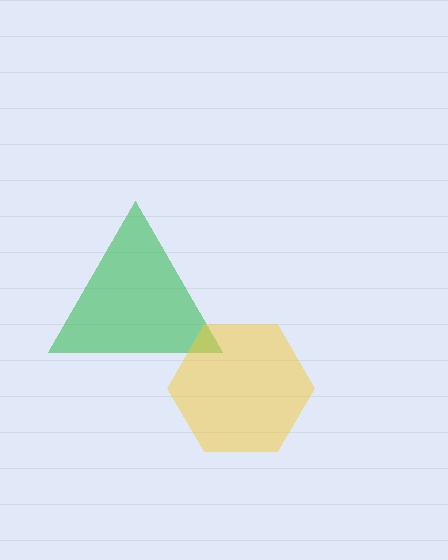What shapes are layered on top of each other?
The layered shapes are: a green triangle, a yellow hexagon.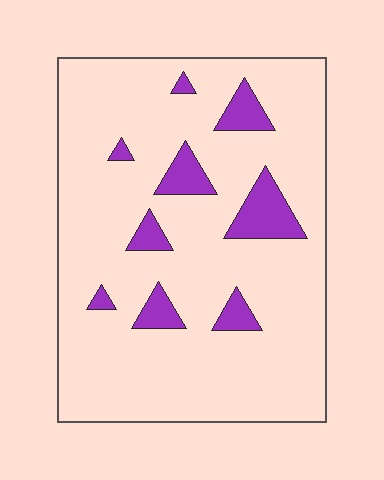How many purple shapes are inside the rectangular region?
9.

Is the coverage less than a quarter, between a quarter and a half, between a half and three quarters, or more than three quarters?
Less than a quarter.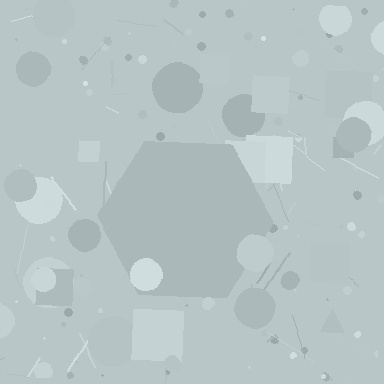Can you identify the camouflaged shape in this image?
The camouflaged shape is a hexagon.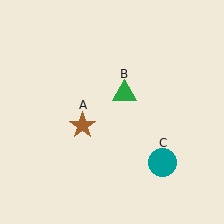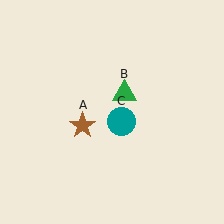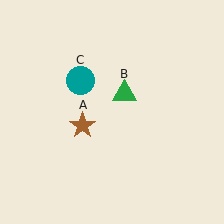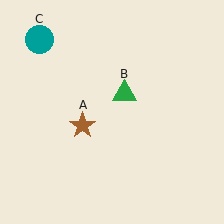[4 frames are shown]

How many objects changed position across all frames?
1 object changed position: teal circle (object C).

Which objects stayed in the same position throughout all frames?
Brown star (object A) and green triangle (object B) remained stationary.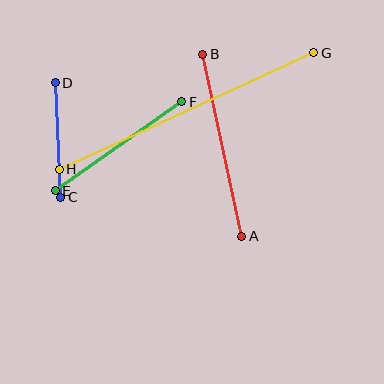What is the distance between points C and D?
The distance is approximately 115 pixels.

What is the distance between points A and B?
The distance is approximately 186 pixels.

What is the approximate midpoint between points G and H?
The midpoint is at approximately (186, 111) pixels.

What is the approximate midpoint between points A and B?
The midpoint is at approximately (222, 145) pixels.